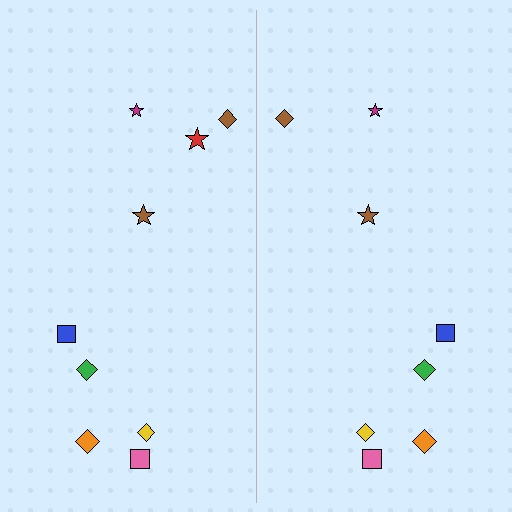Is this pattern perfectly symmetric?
No, the pattern is not perfectly symmetric. A red star is missing from the right side.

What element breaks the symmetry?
A red star is missing from the right side.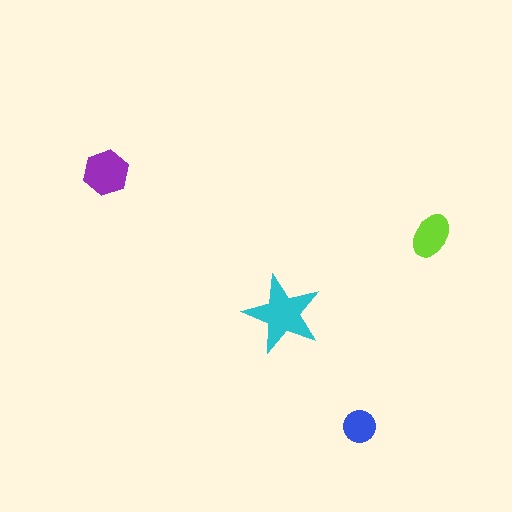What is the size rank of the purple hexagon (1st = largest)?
2nd.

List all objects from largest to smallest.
The cyan star, the purple hexagon, the lime ellipse, the blue circle.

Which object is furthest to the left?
The purple hexagon is leftmost.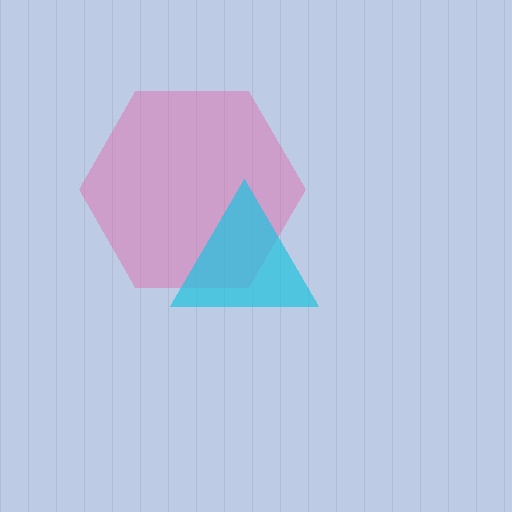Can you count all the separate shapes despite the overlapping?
Yes, there are 2 separate shapes.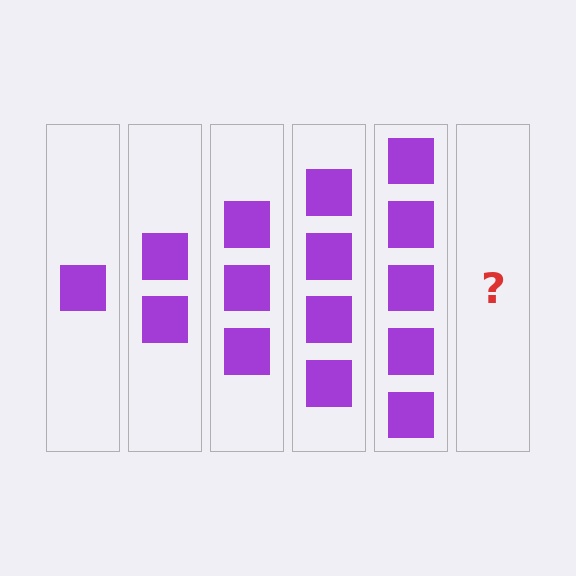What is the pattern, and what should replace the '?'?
The pattern is that each step adds one more square. The '?' should be 6 squares.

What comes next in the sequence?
The next element should be 6 squares.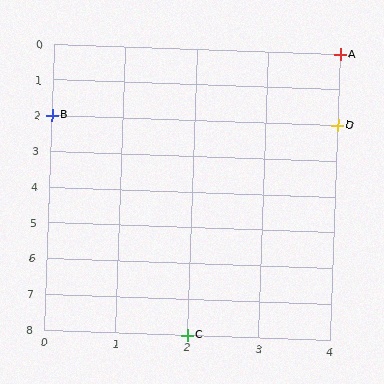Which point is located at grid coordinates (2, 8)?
Point C is at (2, 8).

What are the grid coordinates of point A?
Point A is at grid coordinates (4, 0).